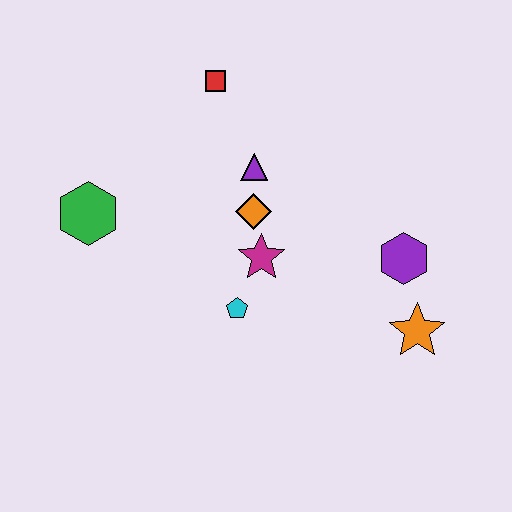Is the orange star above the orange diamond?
No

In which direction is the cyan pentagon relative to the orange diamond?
The cyan pentagon is below the orange diamond.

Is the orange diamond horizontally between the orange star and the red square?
Yes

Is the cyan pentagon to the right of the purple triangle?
No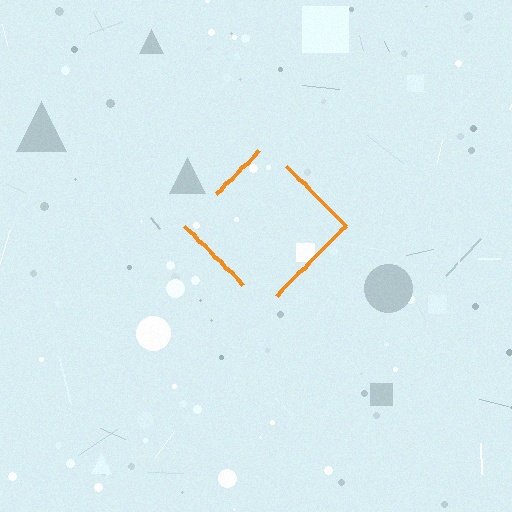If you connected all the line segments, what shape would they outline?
They would outline a diamond.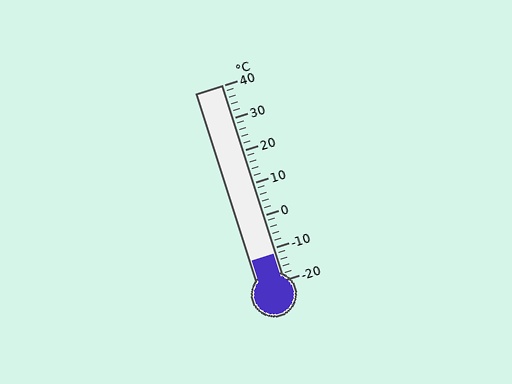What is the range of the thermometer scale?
The thermometer scale ranges from -20°C to 40°C.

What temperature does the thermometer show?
The thermometer shows approximately -12°C.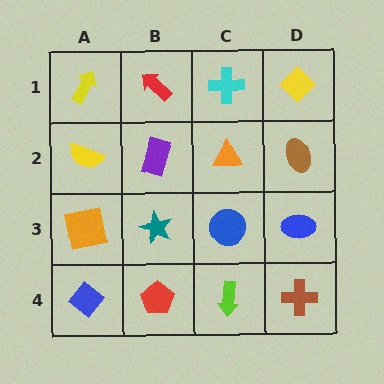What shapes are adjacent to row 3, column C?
An orange triangle (row 2, column C), a lime arrow (row 4, column C), a teal star (row 3, column B), a blue ellipse (row 3, column D).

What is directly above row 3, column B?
A purple rectangle.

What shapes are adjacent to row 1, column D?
A brown ellipse (row 2, column D), a cyan cross (row 1, column C).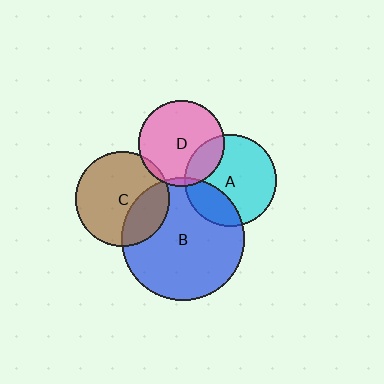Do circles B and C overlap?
Yes.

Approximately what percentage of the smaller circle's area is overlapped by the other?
Approximately 30%.